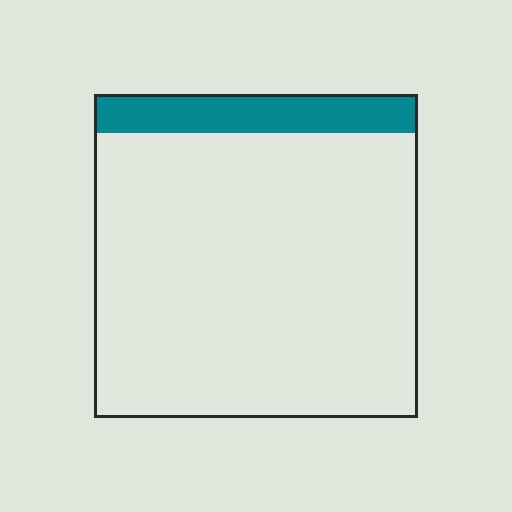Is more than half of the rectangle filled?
No.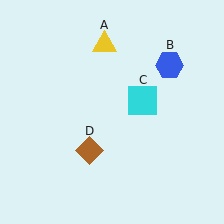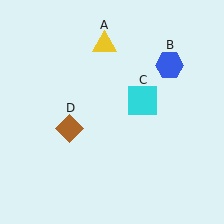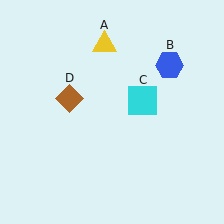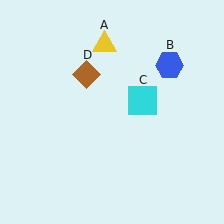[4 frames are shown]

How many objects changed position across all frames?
1 object changed position: brown diamond (object D).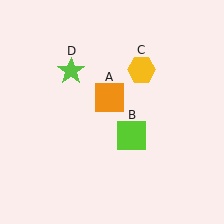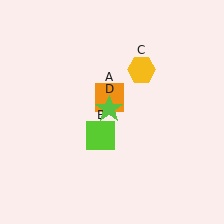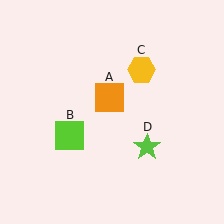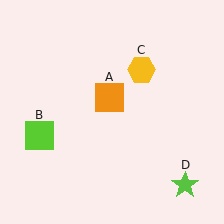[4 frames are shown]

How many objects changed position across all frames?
2 objects changed position: lime square (object B), lime star (object D).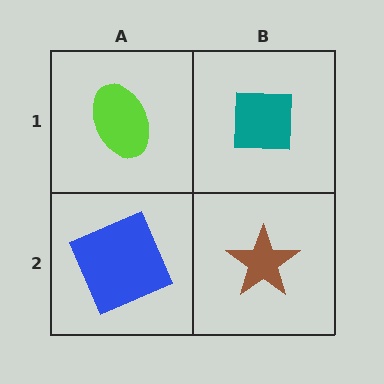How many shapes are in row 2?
2 shapes.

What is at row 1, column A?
A lime ellipse.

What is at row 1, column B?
A teal square.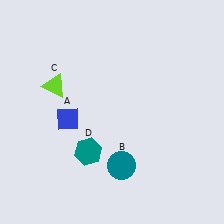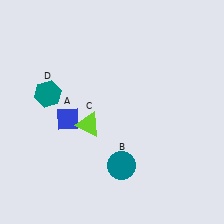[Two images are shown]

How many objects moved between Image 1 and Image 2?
2 objects moved between the two images.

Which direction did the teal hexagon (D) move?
The teal hexagon (D) moved up.